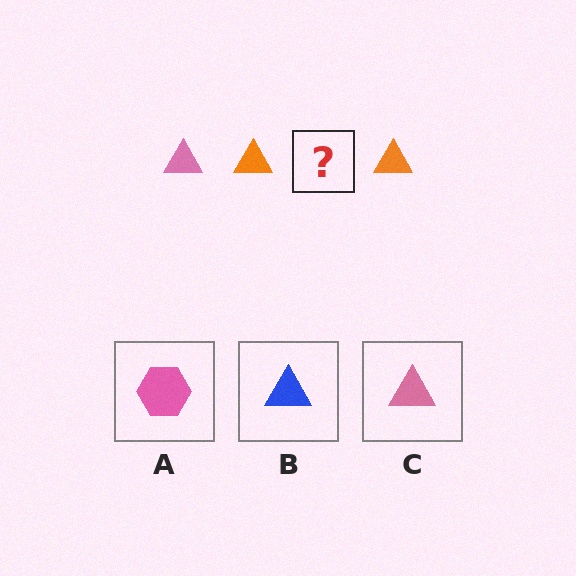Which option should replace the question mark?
Option C.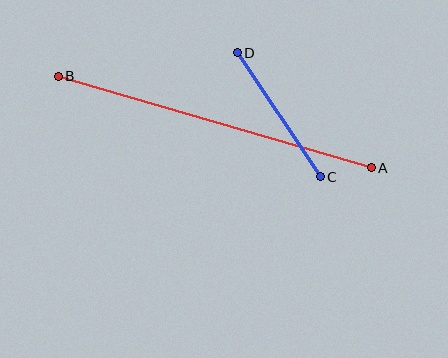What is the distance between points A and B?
The distance is approximately 326 pixels.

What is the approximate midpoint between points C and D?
The midpoint is at approximately (279, 115) pixels.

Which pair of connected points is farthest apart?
Points A and B are farthest apart.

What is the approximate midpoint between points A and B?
The midpoint is at approximately (215, 122) pixels.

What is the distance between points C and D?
The distance is approximately 149 pixels.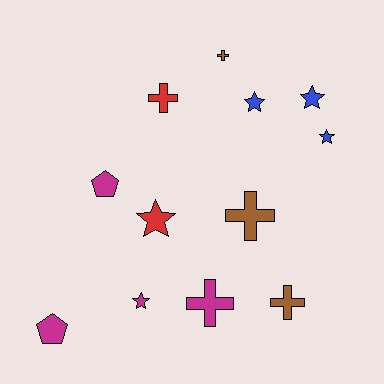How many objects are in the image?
There are 12 objects.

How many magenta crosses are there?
There is 1 magenta cross.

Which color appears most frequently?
Magenta, with 4 objects.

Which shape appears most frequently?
Star, with 5 objects.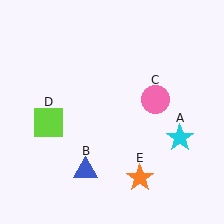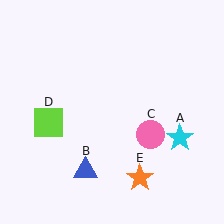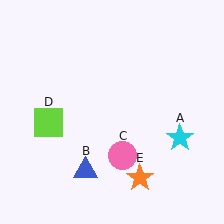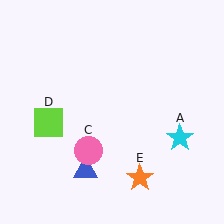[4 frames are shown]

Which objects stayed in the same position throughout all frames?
Cyan star (object A) and blue triangle (object B) and lime square (object D) and orange star (object E) remained stationary.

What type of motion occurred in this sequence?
The pink circle (object C) rotated clockwise around the center of the scene.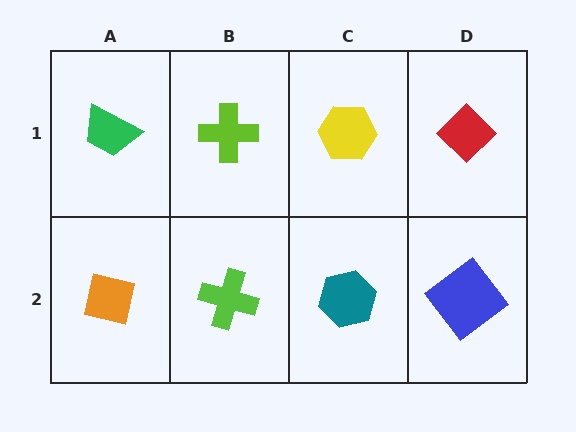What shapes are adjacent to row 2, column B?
A lime cross (row 1, column B), an orange square (row 2, column A), a teal hexagon (row 2, column C).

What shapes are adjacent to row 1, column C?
A teal hexagon (row 2, column C), a lime cross (row 1, column B), a red diamond (row 1, column D).